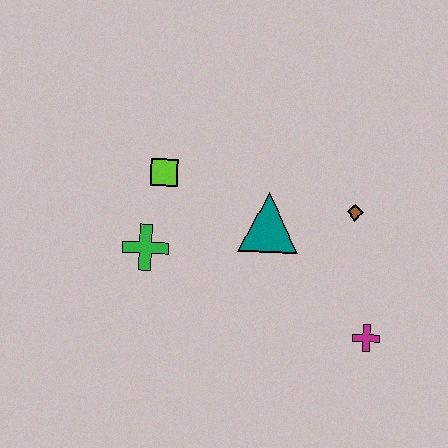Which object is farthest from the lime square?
The magenta cross is farthest from the lime square.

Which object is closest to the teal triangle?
The brown diamond is closest to the teal triangle.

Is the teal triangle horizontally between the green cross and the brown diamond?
Yes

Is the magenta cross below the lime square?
Yes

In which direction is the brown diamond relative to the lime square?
The brown diamond is to the right of the lime square.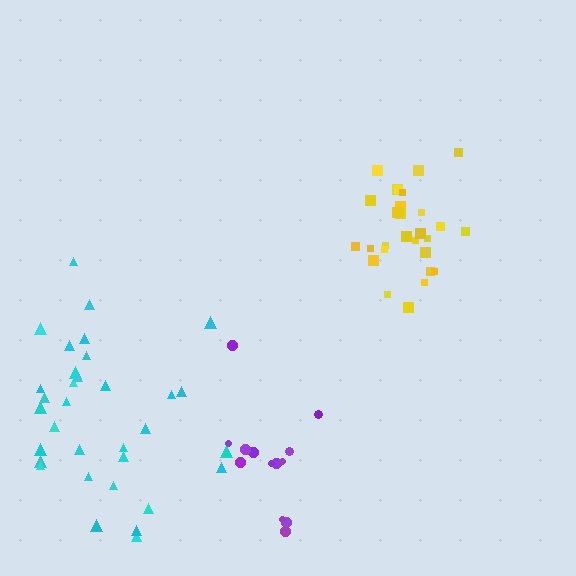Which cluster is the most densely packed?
Yellow.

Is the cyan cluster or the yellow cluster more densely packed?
Yellow.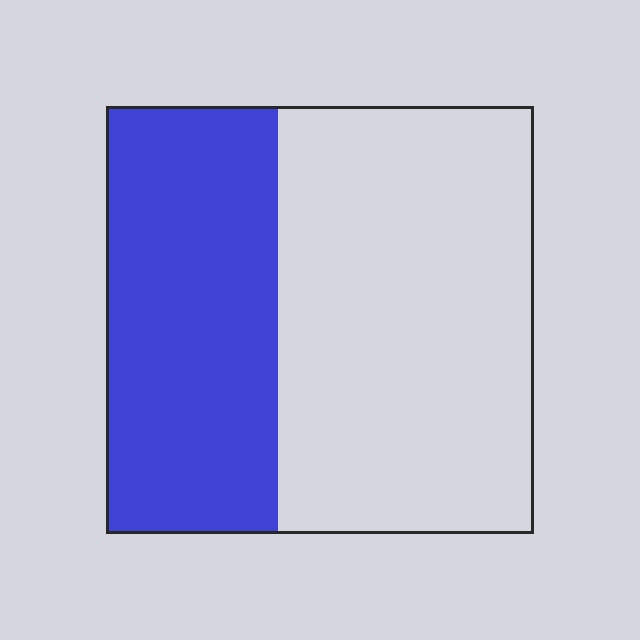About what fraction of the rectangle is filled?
About two fifths (2/5).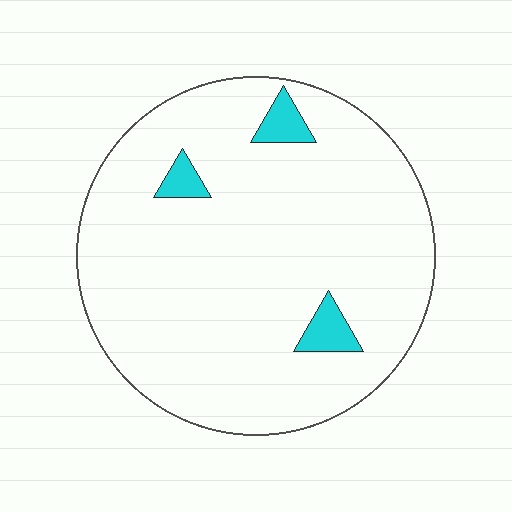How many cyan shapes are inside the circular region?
3.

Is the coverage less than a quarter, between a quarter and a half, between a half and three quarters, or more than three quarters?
Less than a quarter.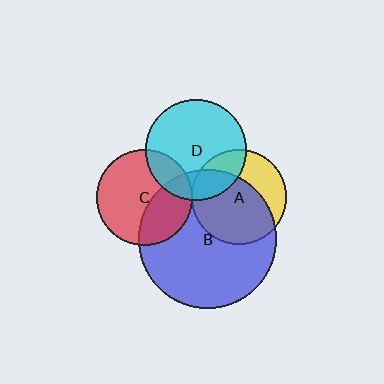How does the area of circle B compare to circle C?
Approximately 2.1 times.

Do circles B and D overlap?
Yes.